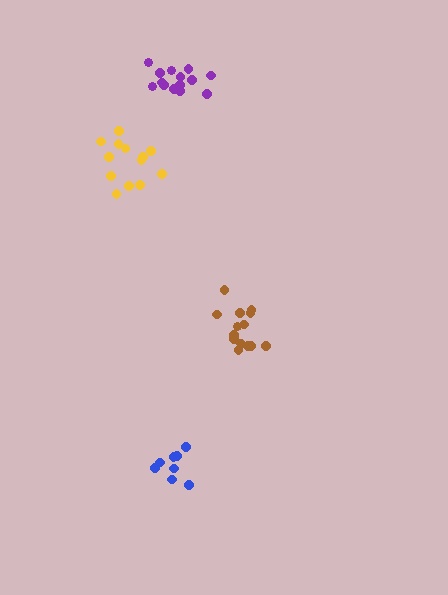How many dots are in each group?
Group 1: 8 dots, Group 2: 13 dots, Group 3: 14 dots, Group 4: 14 dots (49 total).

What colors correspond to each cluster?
The clusters are colored: blue, yellow, brown, purple.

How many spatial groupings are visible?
There are 4 spatial groupings.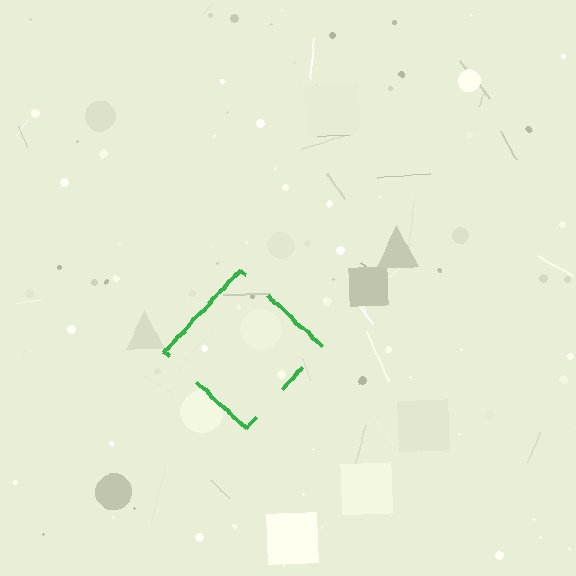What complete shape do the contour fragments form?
The contour fragments form a diamond.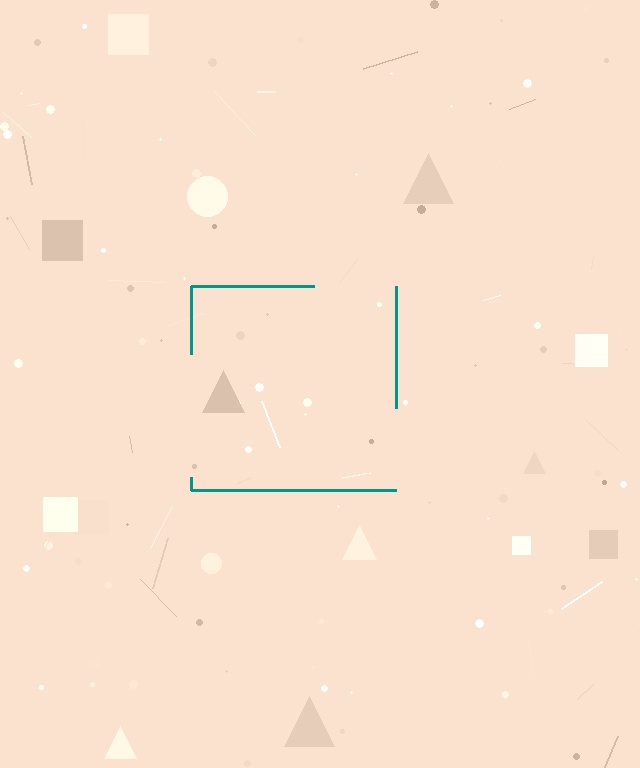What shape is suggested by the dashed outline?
The dashed outline suggests a square.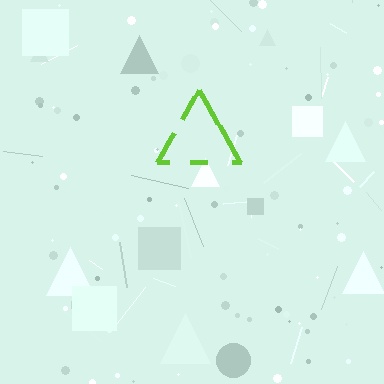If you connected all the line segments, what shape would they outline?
They would outline a triangle.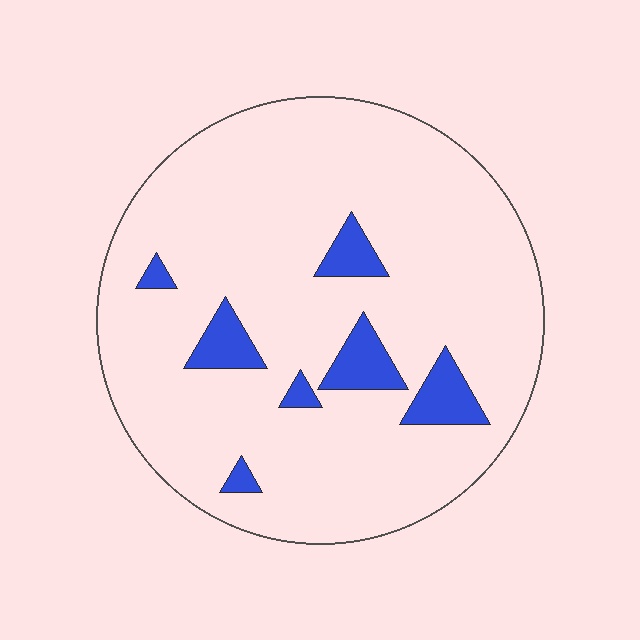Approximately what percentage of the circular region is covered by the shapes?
Approximately 10%.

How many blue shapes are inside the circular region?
7.